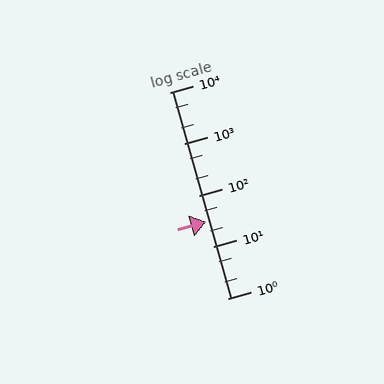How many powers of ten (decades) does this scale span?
The scale spans 4 decades, from 1 to 10000.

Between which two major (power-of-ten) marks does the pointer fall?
The pointer is between 10 and 100.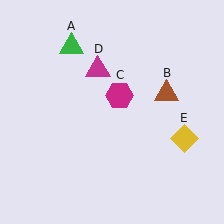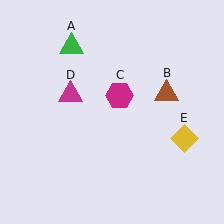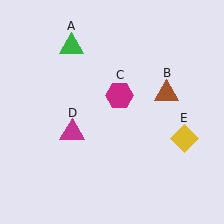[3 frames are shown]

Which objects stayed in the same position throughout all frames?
Green triangle (object A) and brown triangle (object B) and magenta hexagon (object C) and yellow diamond (object E) remained stationary.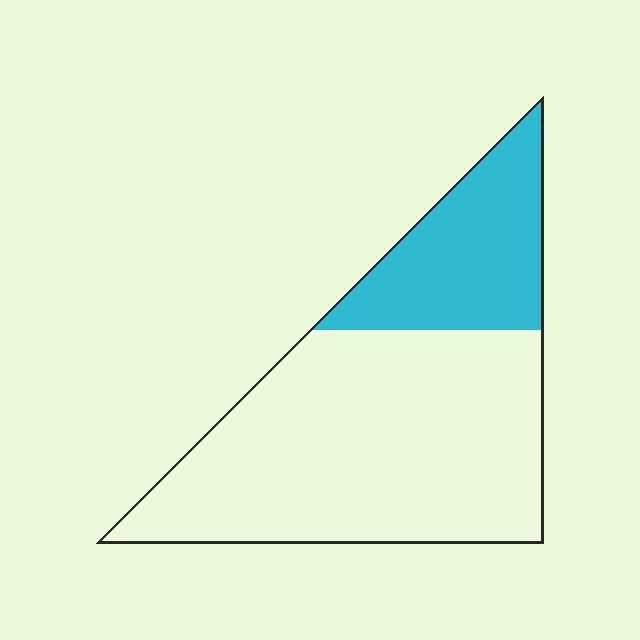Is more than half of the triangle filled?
No.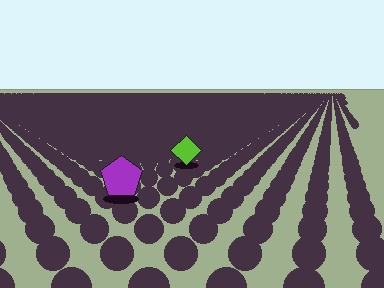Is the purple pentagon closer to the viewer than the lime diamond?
Yes. The purple pentagon is closer — you can tell from the texture gradient: the ground texture is coarser near it.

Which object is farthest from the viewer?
The lime diamond is farthest from the viewer. It appears smaller and the ground texture around it is denser.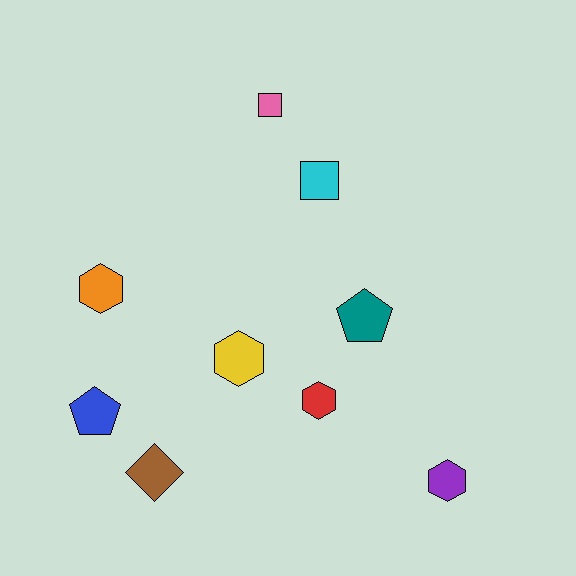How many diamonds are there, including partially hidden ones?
There is 1 diamond.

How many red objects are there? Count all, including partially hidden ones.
There is 1 red object.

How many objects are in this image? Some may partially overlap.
There are 9 objects.